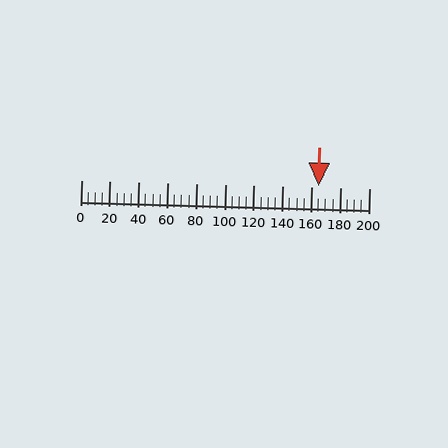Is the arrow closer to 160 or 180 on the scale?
The arrow is closer to 160.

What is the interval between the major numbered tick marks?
The major tick marks are spaced 20 units apart.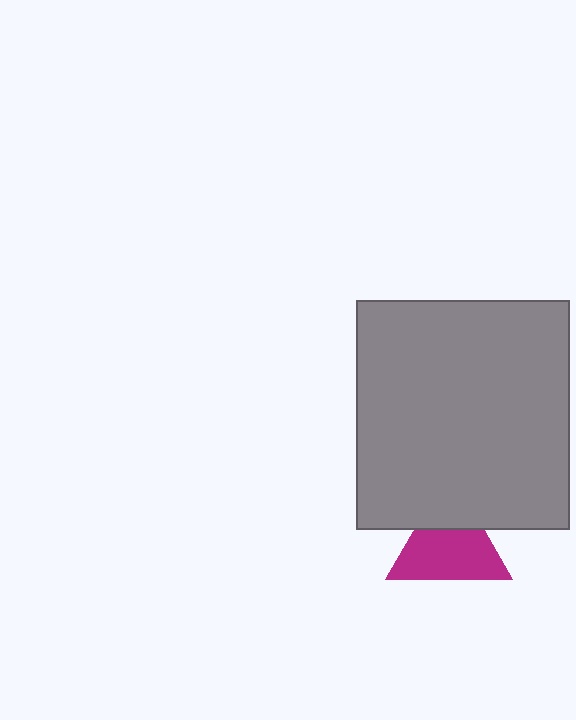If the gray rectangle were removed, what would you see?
You would see the complete magenta triangle.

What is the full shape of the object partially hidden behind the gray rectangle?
The partially hidden object is a magenta triangle.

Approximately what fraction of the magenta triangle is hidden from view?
Roughly 30% of the magenta triangle is hidden behind the gray rectangle.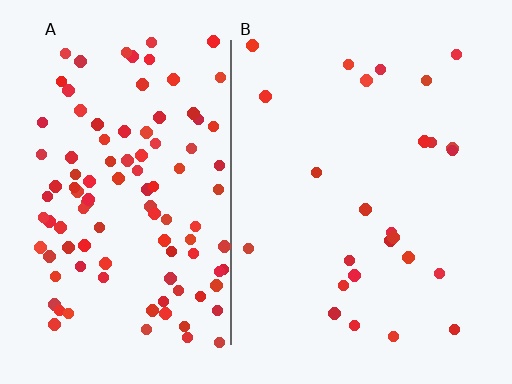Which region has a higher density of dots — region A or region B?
A (the left).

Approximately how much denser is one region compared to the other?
Approximately 4.1× — region A over region B.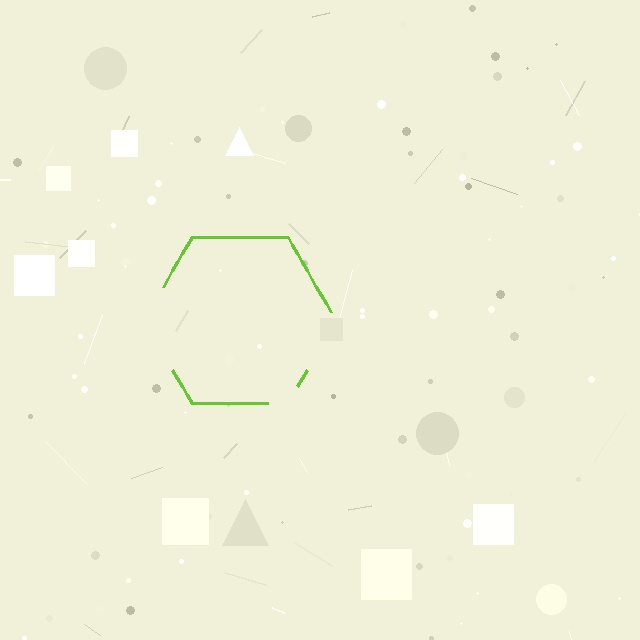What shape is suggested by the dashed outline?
The dashed outline suggests a hexagon.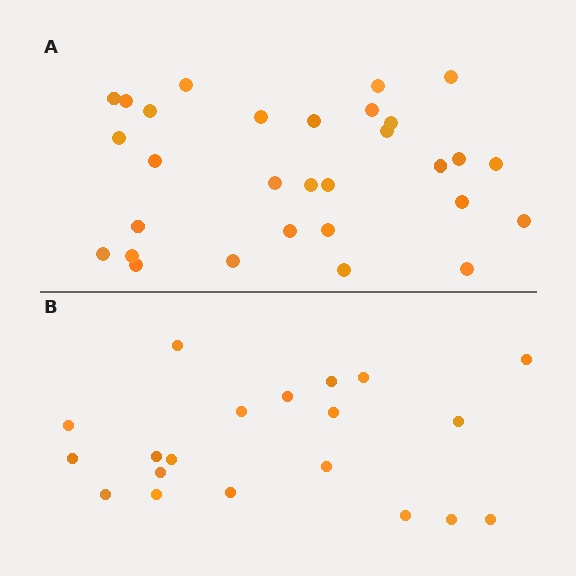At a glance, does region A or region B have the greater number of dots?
Region A (the top region) has more dots.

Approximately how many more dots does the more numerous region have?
Region A has roughly 10 or so more dots than region B.